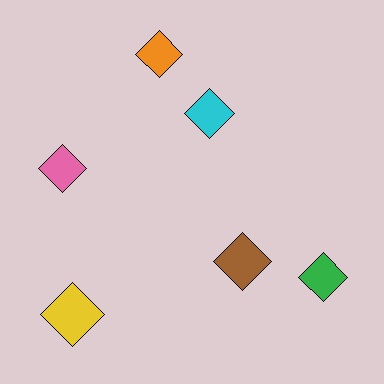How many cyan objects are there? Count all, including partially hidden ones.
There is 1 cyan object.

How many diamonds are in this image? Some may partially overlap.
There are 6 diamonds.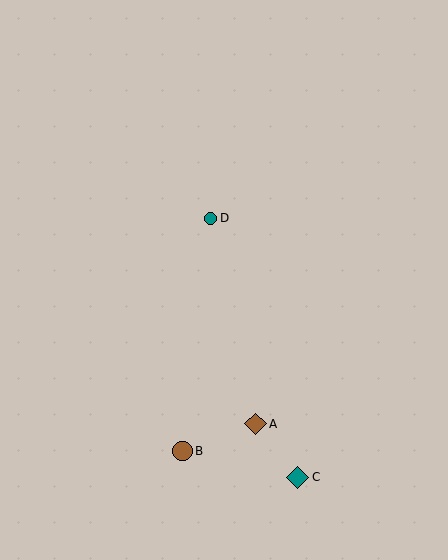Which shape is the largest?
The teal diamond (labeled C) is the largest.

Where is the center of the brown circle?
The center of the brown circle is at (183, 451).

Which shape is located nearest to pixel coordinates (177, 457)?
The brown circle (labeled B) at (183, 451) is nearest to that location.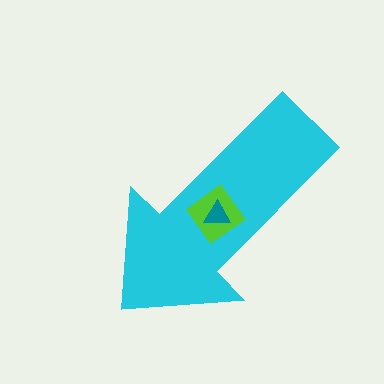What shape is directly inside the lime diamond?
The teal triangle.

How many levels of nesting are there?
3.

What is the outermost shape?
The cyan arrow.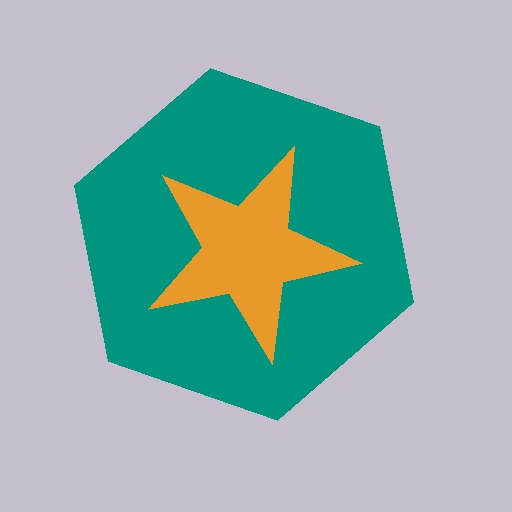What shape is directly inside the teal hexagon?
The orange star.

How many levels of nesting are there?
2.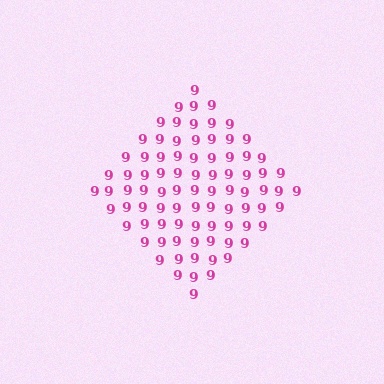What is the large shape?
The large shape is a diamond.